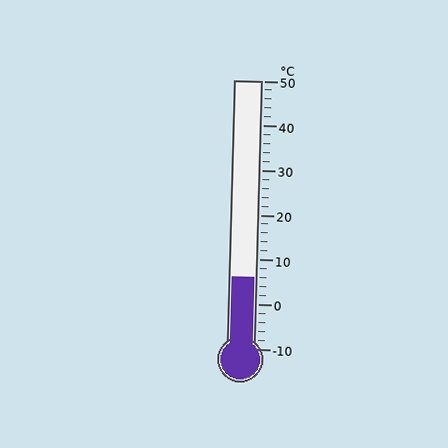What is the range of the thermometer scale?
The thermometer scale ranges from -10°C to 50°C.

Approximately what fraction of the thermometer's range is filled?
The thermometer is filled to approximately 25% of its range.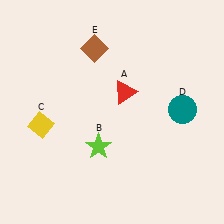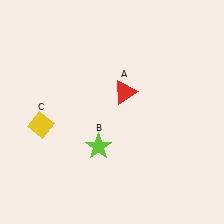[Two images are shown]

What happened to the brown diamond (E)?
The brown diamond (E) was removed in Image 2. It was in the top-left area of Image 1.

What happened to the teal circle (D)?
The teal circle (D) was removed in Image 2. It was in the top-right area of Image 1.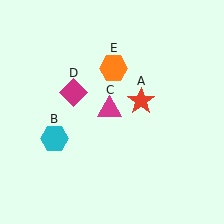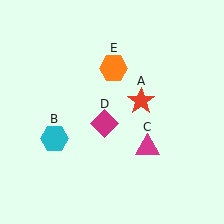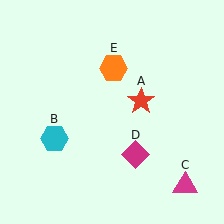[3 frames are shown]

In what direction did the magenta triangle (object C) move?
The magenta triangle (object C) moved down and to the right.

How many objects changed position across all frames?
2 objects changed position: magenta triangle (object C), magenta diamond (object D).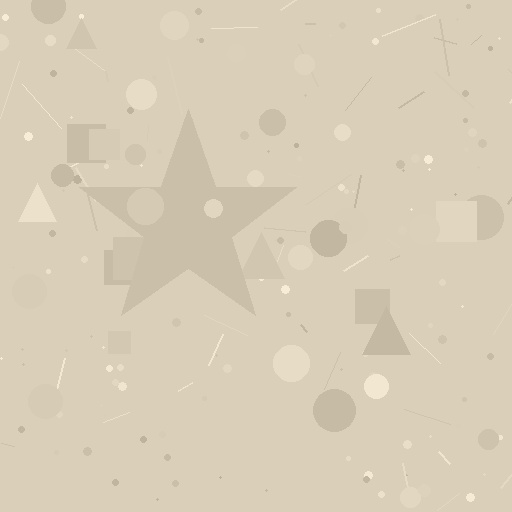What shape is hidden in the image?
A star is hidden in the image.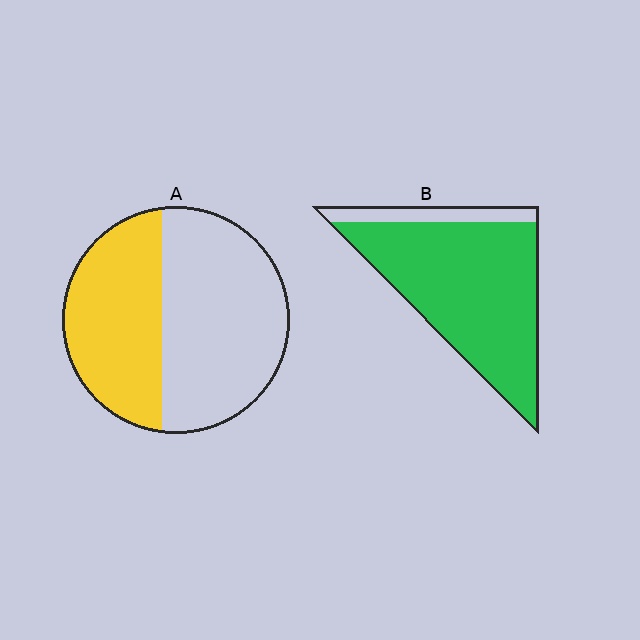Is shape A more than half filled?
No.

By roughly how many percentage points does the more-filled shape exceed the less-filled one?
By roughly 45 percentage points (B over A).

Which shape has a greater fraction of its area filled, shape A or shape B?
Shape B.